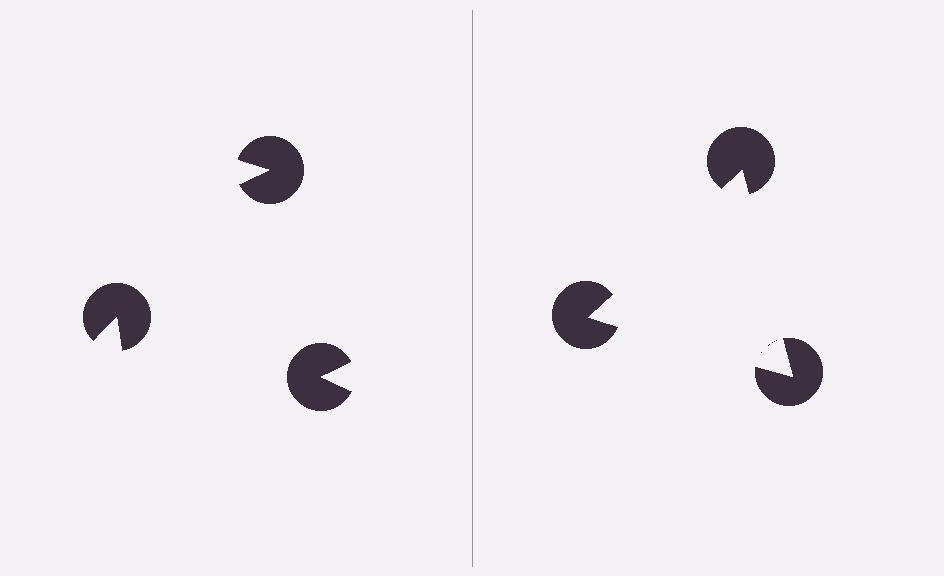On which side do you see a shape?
An illusory triangle appears on the right side. On the left side the wedge cuts are rotated, so no coherent shape forms.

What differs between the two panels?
The pac-man discs are positioned identically on both sides; only the wedge orientations differ. On the right they align to a triangle; on the left they are misaligned.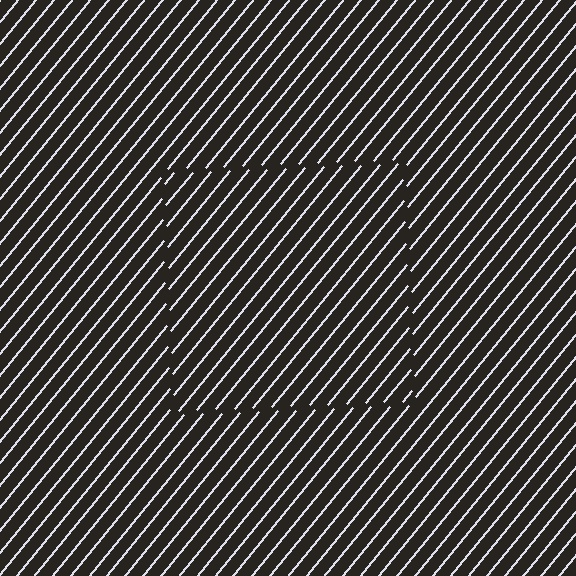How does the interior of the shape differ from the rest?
The interior of the shape contains the same grating, shifted by half a period — the contour is defined by the phase discontinuity where line-ends from the inner and outer gratings abut.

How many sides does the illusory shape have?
4 sides — the line-ends trace a square.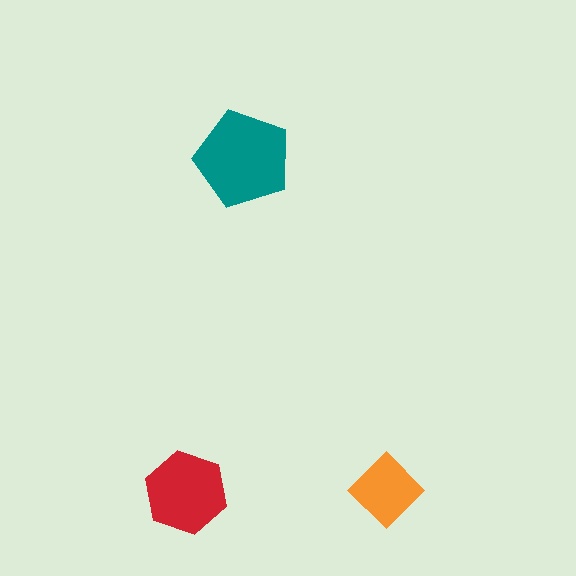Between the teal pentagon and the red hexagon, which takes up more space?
The teal pentagon.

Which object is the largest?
The teal pentagon.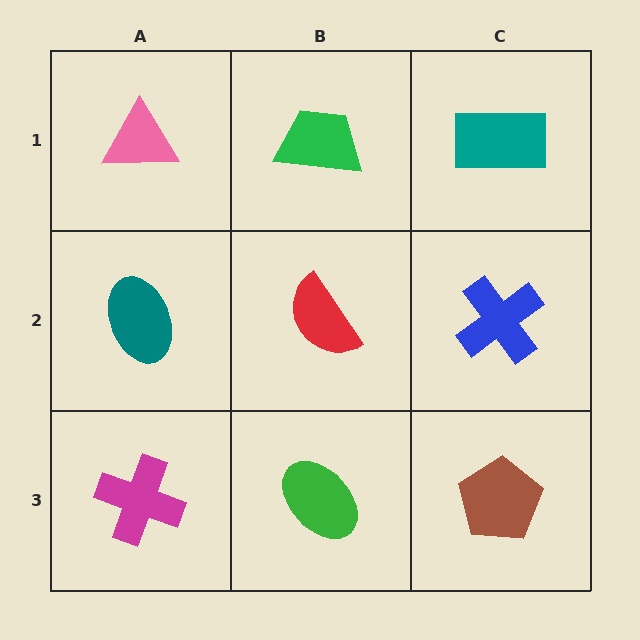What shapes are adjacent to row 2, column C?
A teal rectangle (row 1, column C), a brown pentagon (row 3, column C), a red semicircle (row 2, column B).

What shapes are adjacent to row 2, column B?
A green trapezoid (row 1, column B), a green ellipse (row 3, column B), a teal ellipse (row 2, column A), a blue cross (row 2, column C).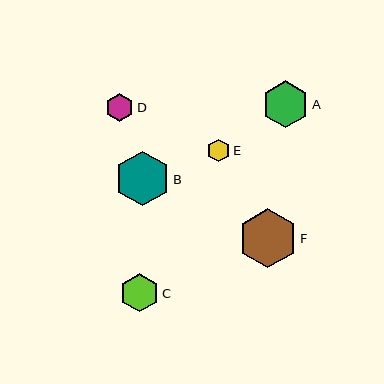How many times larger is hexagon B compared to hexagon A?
Hexagon B is approximately 1.2 times the size of hexagon A.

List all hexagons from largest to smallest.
From largest to smallest: F, B, A, C, D, E.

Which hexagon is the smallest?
Hexagon E is the smallest with a size of approximately 22 pixels.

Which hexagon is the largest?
Hexagon F is the largest with a size of approximately 59 pixels.